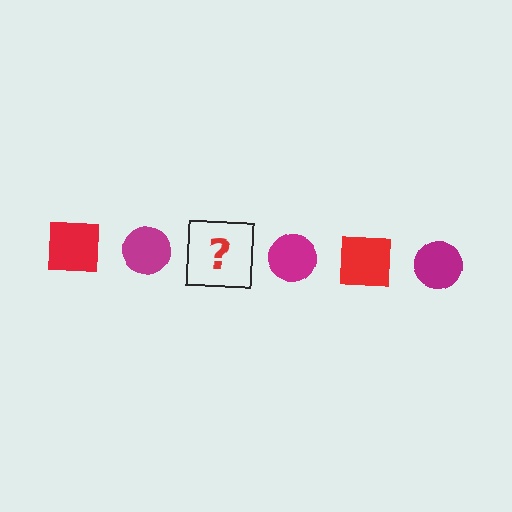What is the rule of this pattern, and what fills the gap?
The rule is that the pattern alternates between red square and magenta circle. The gap should be filled with a red square.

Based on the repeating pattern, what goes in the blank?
The blank should be a red square.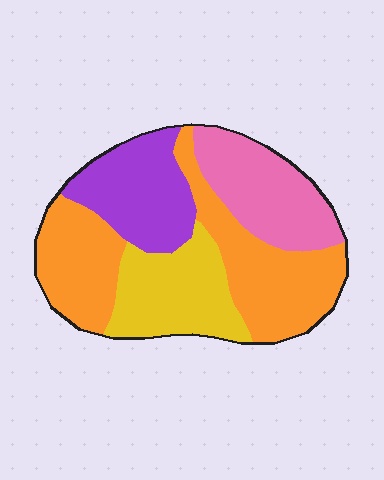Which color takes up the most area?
Orange, at roughly 40%.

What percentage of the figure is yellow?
Yellow takes up less than a quarter of the figure.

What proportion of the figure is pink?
Pink takes up about one fifth (1/5) of the figure.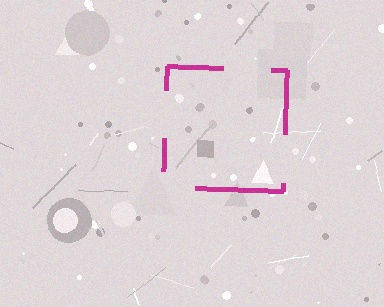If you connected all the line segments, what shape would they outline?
They would outline a square.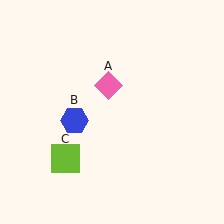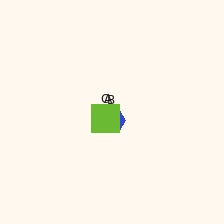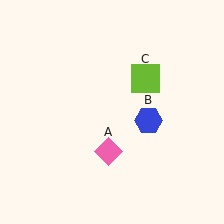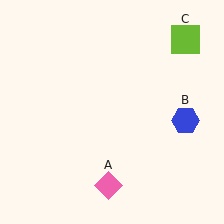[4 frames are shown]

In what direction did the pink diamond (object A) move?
The pink diamond (object A) moved down.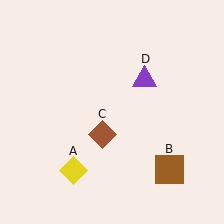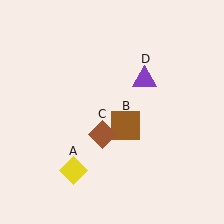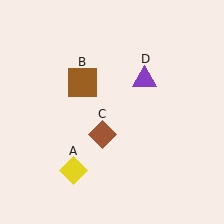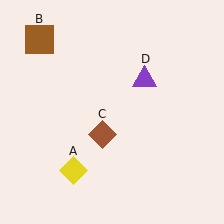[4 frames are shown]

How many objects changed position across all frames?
1 object changed position: brown square (object B).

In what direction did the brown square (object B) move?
The brown square (object B) moved up and to the left.